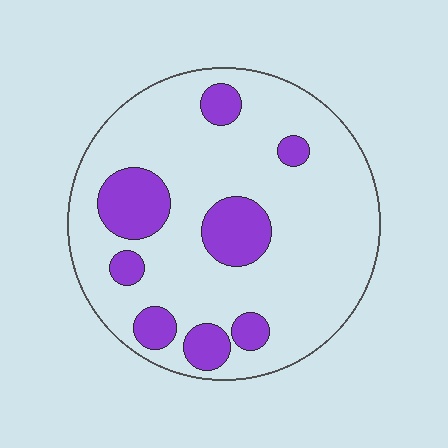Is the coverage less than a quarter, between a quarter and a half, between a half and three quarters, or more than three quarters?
Less than a quarter.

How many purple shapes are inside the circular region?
8.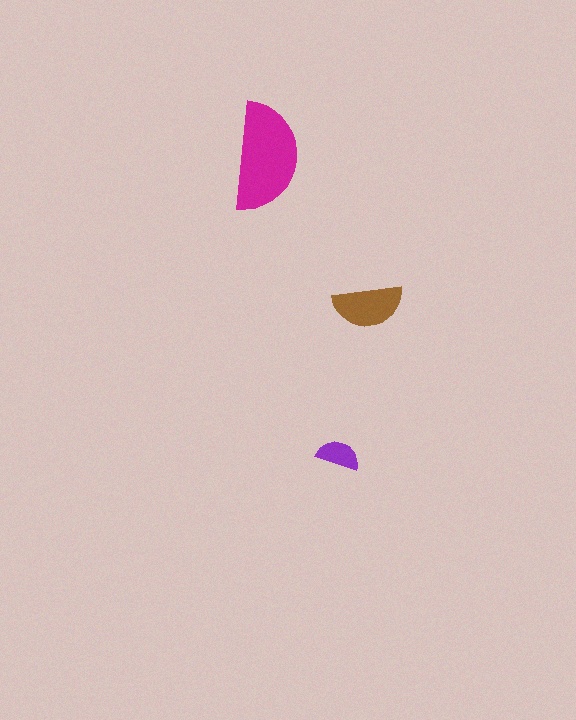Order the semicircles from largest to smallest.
the magenta one, the brown one, the purple one.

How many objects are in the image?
There are 3 objects in the image.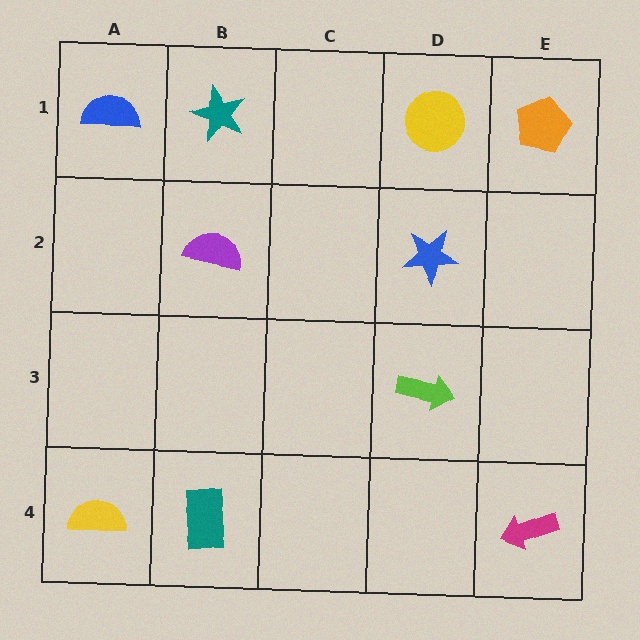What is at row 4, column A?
A yellow semicircle.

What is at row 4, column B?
A teal rectangle.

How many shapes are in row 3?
1 shape.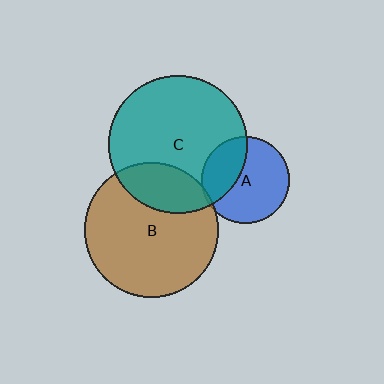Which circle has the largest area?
Circle C (teal).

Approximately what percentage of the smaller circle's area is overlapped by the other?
Approximately 5%.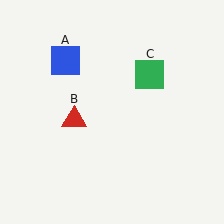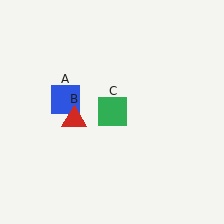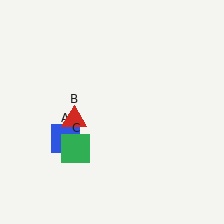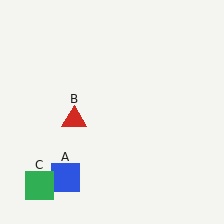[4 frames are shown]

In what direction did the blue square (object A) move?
The blue square (object A) moved down.